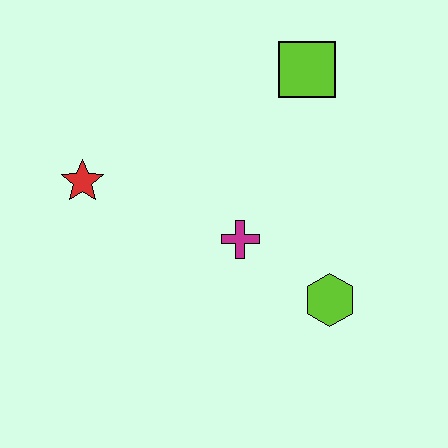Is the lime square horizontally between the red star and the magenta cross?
No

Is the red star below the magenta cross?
No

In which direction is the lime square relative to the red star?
The lime square is to the right of the red star.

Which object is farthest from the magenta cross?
The lime square is farthest from the magenta cross.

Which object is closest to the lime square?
The magenta cross is closest to the lime square.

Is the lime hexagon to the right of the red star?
Yes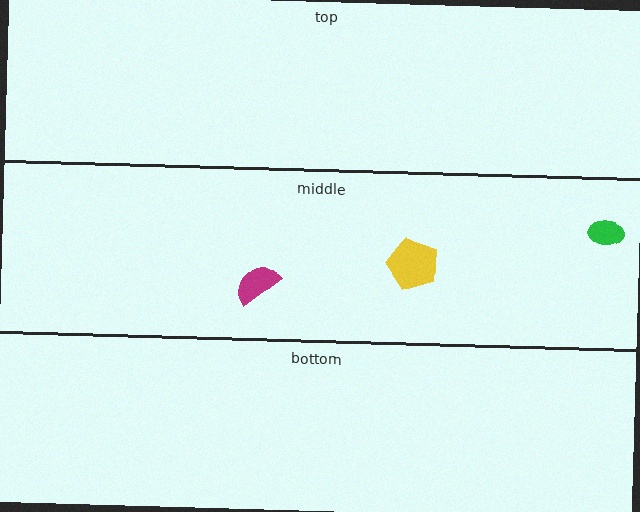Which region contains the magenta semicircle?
The middle region.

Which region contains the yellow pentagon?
The middle region.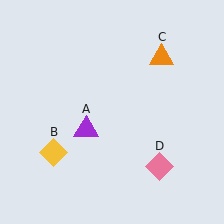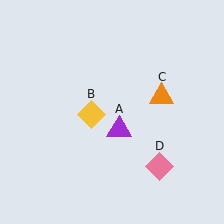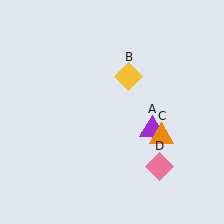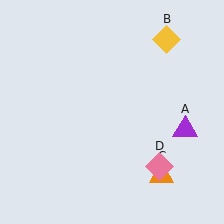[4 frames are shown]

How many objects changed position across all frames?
3 objects changed position: purple triangle (object A), yellow diamond (object B), orange triangle (object C).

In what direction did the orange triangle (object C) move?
The orange triangle (object C) moved down.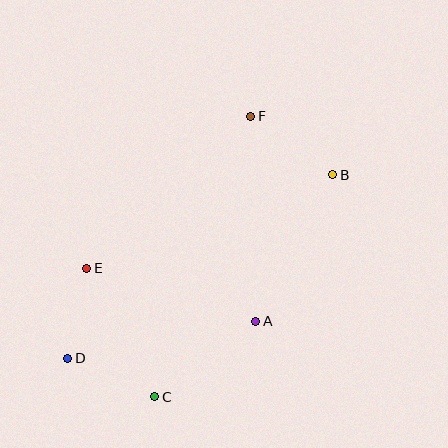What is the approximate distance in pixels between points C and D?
The distance between C and D is approximately 95 pixels.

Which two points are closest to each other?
Points D and E are closest to each other.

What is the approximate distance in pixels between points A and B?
The distance between A and B is approximately 166 pixels.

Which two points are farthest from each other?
Points B and D are farthest from each other.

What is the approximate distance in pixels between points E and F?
The distance between E and F is approximately 224 pixels.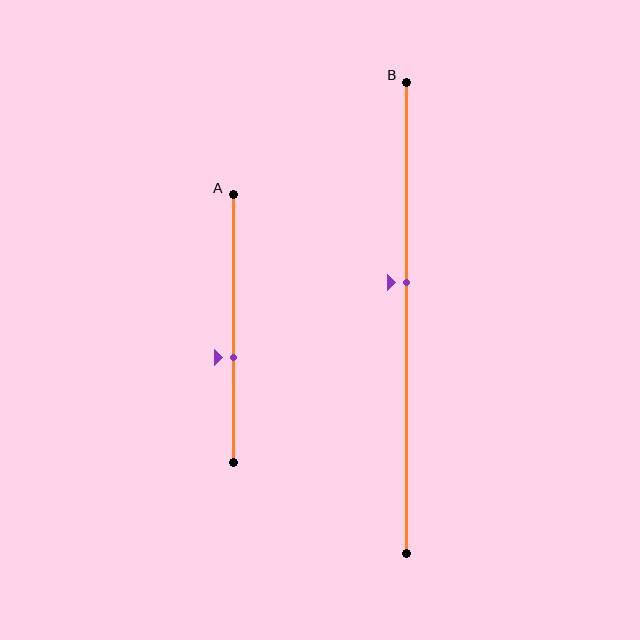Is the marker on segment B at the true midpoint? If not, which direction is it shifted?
No, the marker on segment B is shifted upward by about 7% of the segment length.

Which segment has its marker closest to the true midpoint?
Segment B has its marker closest to the true midpoint.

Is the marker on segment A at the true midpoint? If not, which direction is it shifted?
No, the marker on segment A is shifted downward by about 11% of the segment length.